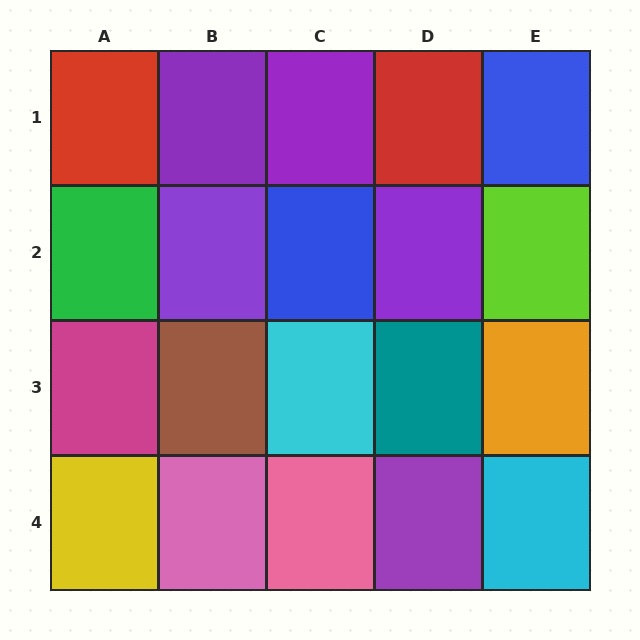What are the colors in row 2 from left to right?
Green, purple, blue, purple, lime.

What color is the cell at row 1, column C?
Purple.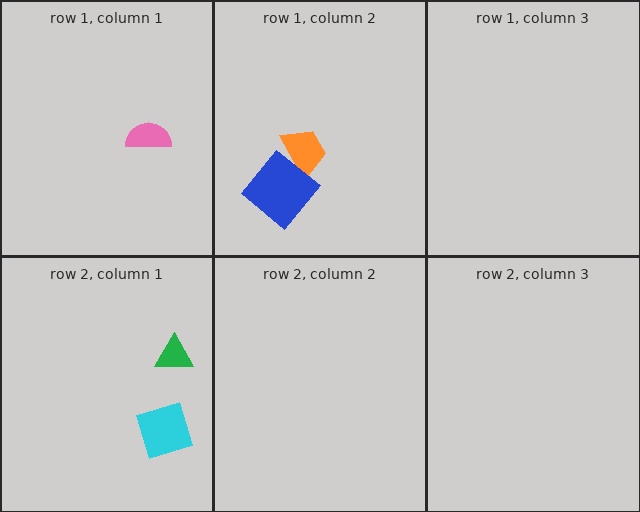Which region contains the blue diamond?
The row 1, column 2 region.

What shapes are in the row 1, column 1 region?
The pink semicircle.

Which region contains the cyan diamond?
The row 2, column 1 region.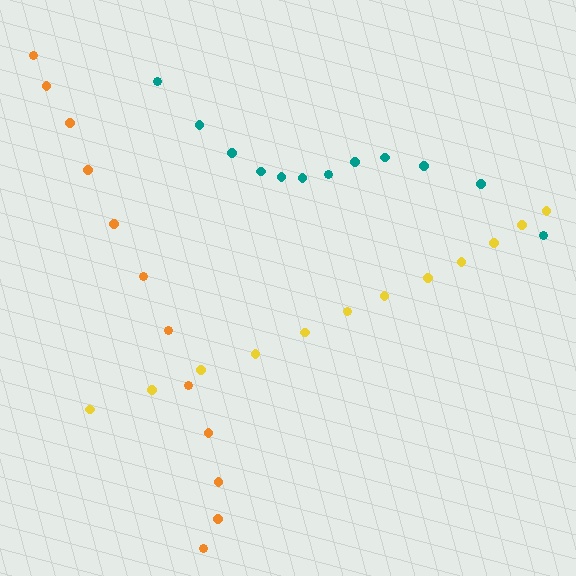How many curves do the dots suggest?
There are 3 distinct paths.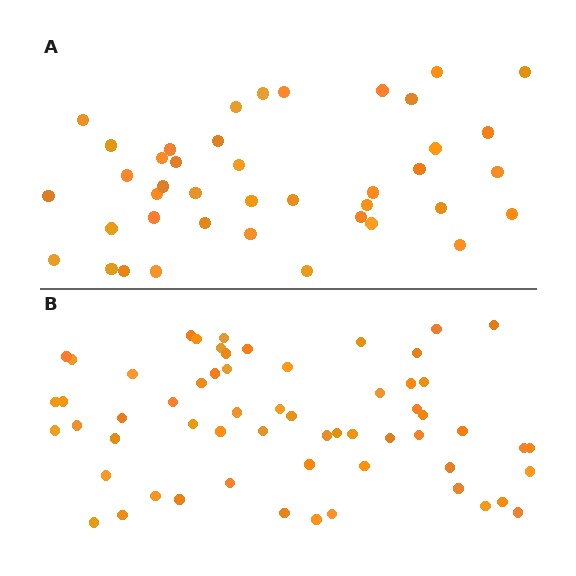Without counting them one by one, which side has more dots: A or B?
Region B (the bottom region) has more dots.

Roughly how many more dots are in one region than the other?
Region B has approximately 20 more dots than region A.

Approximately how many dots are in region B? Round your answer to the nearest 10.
About 60 dots.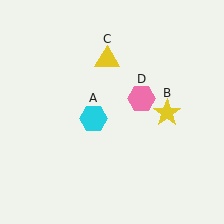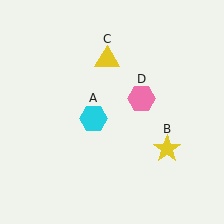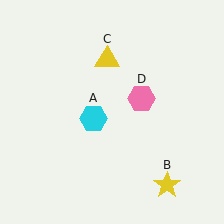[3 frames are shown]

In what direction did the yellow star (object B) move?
The yellow star (object B) moved down.